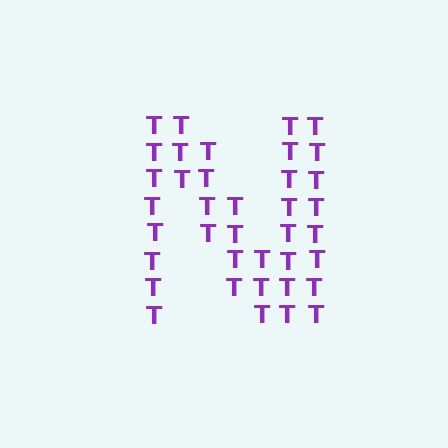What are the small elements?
The small elements are letter T's.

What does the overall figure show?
The overall figure shows the letter N.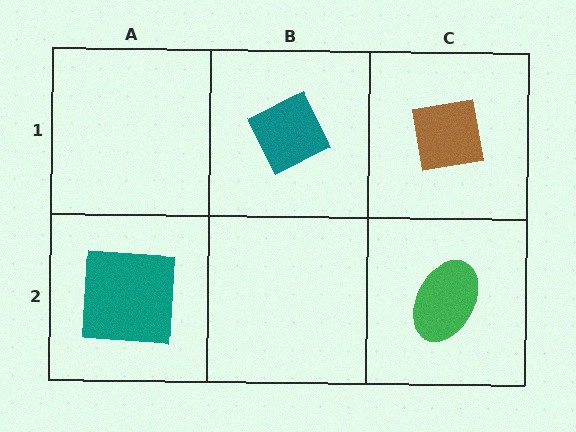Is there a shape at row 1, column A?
No, that cell is empty.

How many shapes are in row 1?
2 shapes.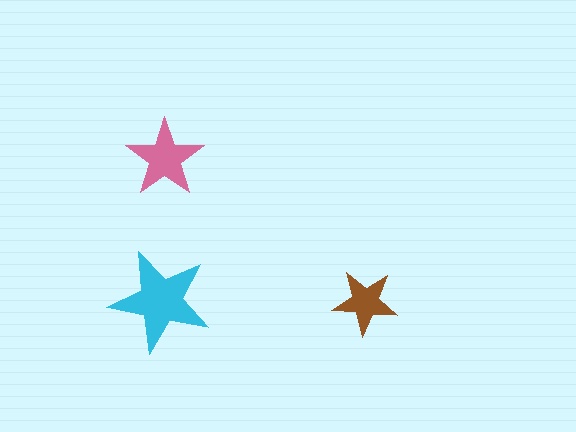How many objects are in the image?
There are 3 objects in the image.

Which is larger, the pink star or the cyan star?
The cyan one.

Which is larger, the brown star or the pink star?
The pink one.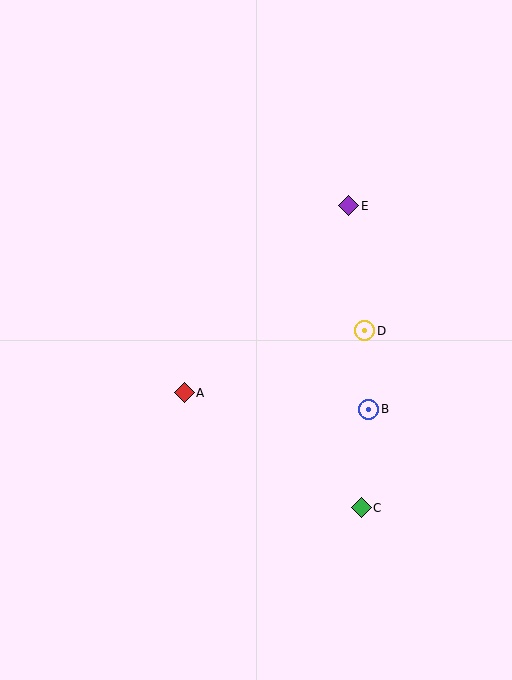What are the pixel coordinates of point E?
Point E is at (349, 206).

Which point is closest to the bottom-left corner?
Point A is closest to the bottom-left corner.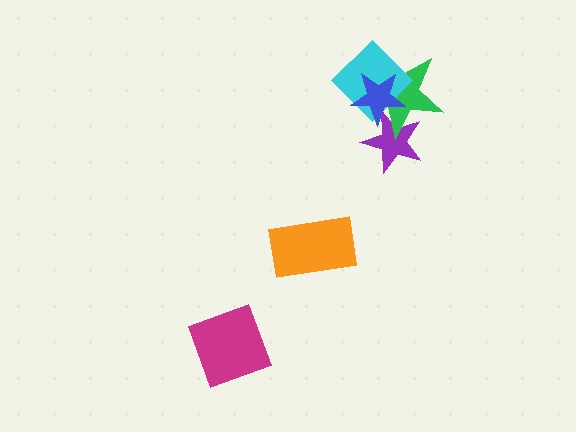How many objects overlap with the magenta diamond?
0 objects overlap with the magenta diamond.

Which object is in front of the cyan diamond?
The blue star is in front of the cyan diamond.